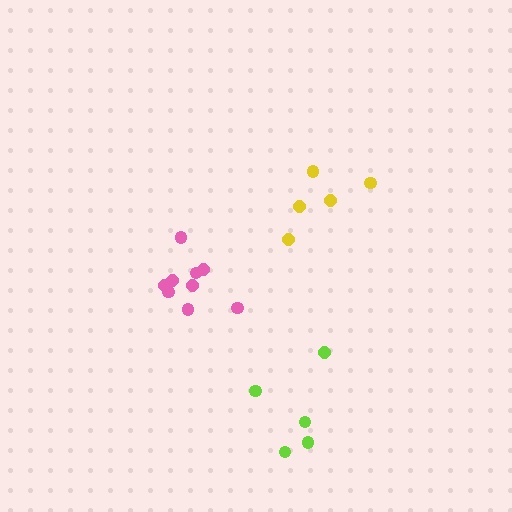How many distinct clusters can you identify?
There are 3 distinct clusters.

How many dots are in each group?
Group 1: 10 dots, Group 2: 5 dots, Group 3: 5 dots (20 total).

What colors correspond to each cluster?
The clusters are colored: pink, lime, yellow.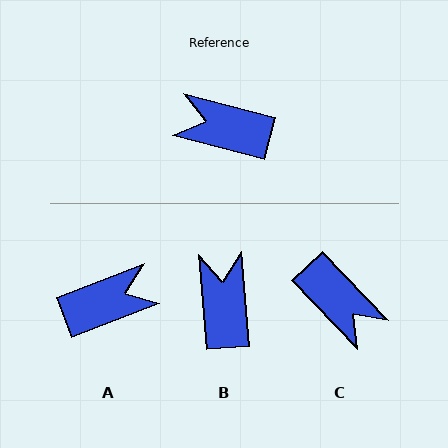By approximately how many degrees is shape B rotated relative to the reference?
Approximately 71 degrees clockwise.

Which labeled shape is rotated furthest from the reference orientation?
C, about 148 degrees away.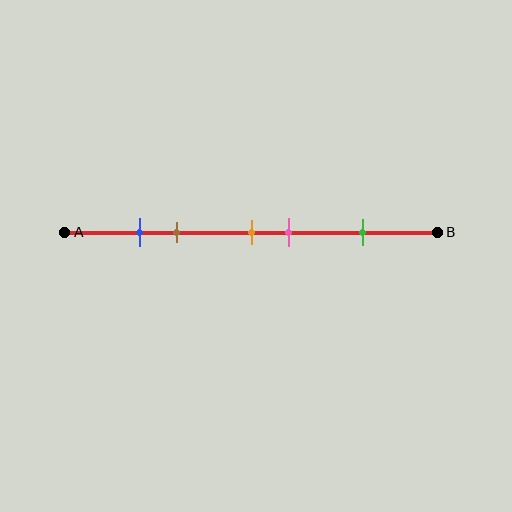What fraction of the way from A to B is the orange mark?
The orange mark is approximately 50% (0.5) of the way from A to B.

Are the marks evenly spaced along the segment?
No, the marks are not evenly spaced.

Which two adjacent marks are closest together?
The blue and brown marks are the closest adjacent pair.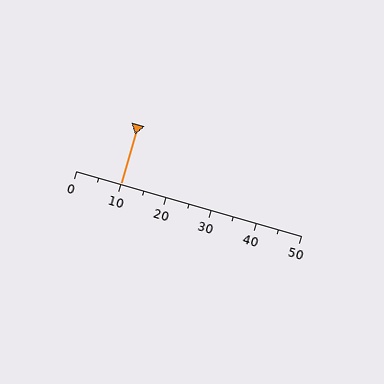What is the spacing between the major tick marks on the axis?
The major ticks are spaced 10 apart.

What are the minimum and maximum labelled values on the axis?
The axis runs from 0 to 50.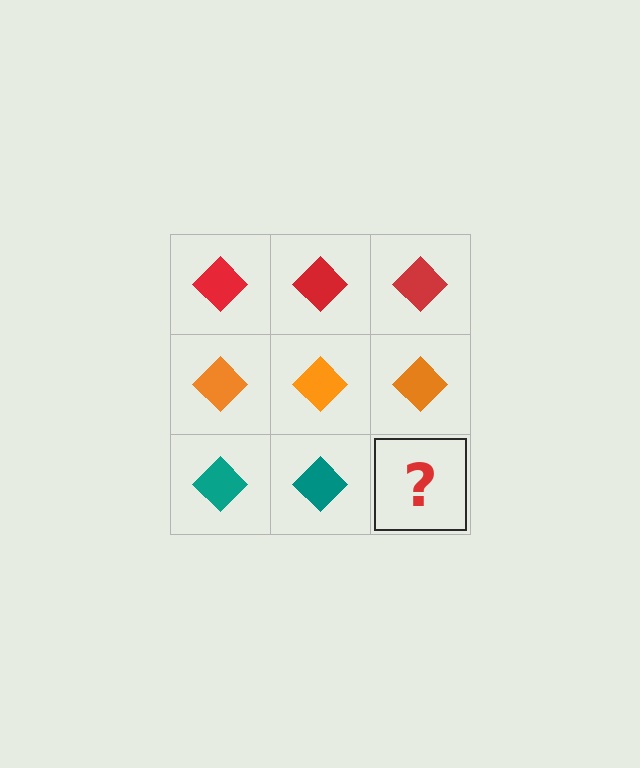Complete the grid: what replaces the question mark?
The question mark should be replaced with a teal diamond.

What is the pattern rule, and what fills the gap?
The rule is that each row has a consistent color. The gap should be filled with a teal diamond.